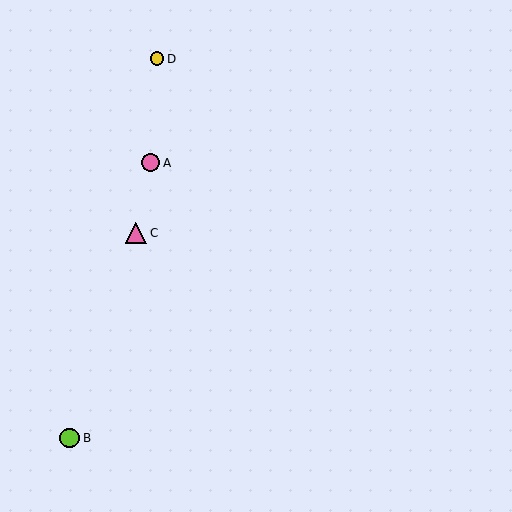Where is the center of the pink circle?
The center of the pink circle is at (151, 163).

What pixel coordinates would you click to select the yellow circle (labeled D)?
Click at (157, 59) to select the yellow circle D.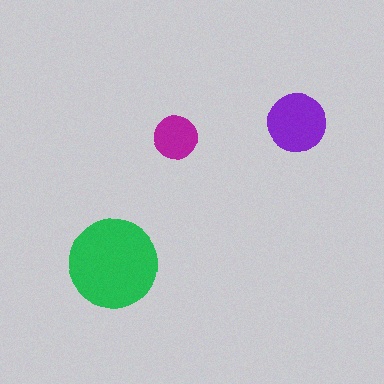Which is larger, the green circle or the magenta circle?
The green one.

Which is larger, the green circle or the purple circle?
The green one.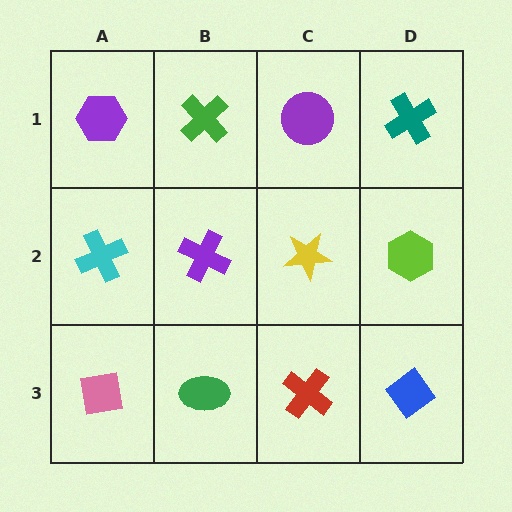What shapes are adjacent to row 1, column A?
A cyan cross (row 2, column A), a green cross (row 1, column B).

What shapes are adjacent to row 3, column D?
A lime hexagon (row 2, column D), a red cross (row 3, column C).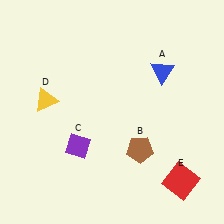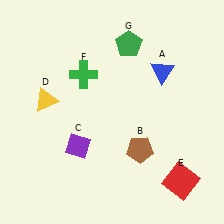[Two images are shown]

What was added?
A green cross (F), a green pentagon (G) were added in Image 2.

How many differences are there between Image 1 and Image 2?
There are 2 differences between the two images.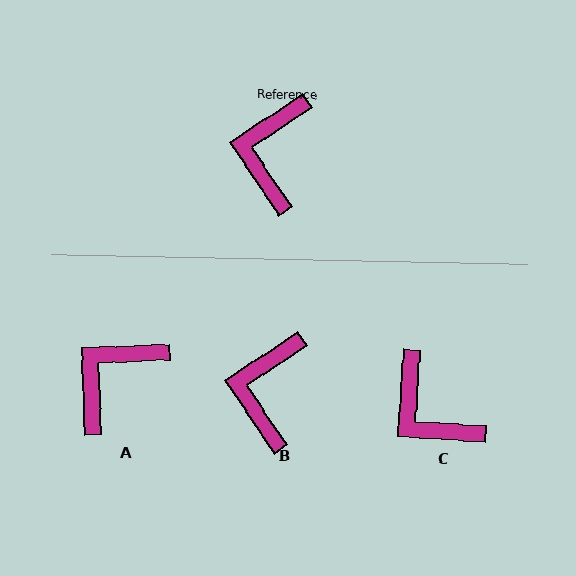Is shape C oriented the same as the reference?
No, it is off by about 52 degrees.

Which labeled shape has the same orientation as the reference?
B.